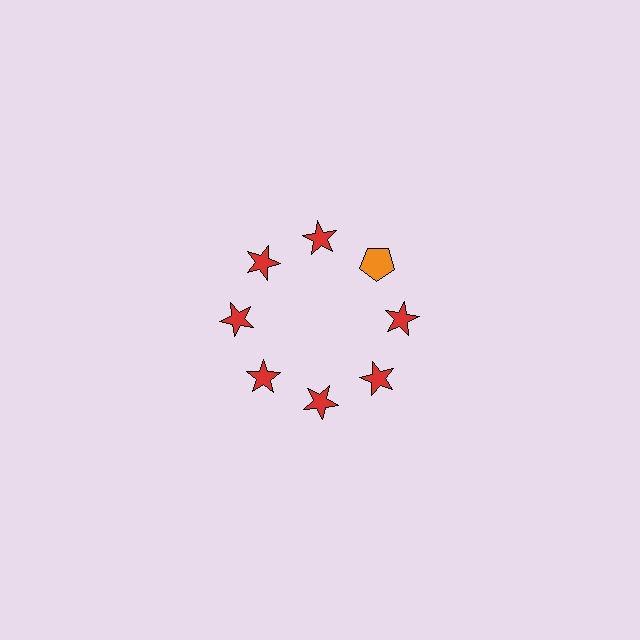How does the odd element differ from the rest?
It differs in both color (orange instead of red) and shape (pentagon instead of star).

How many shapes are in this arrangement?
There are 8 shapes arranged in a ring pattern.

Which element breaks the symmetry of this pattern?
The orange pentagon at roughly the 2 o'clock position breaks the symmetry. All other shapes are red stars.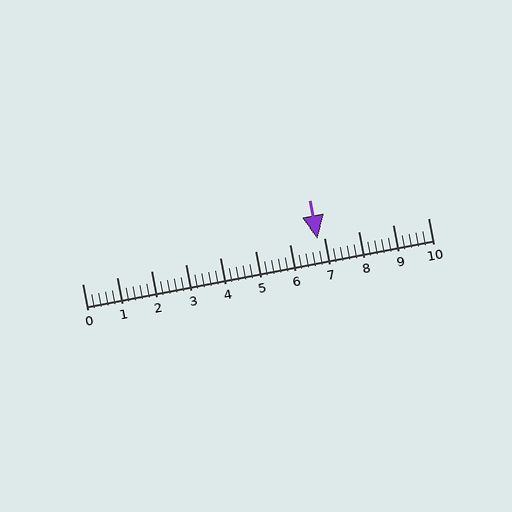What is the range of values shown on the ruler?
The ruler shows values from 0 to 10.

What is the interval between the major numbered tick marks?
The major tick marks are spaced 1 units apart.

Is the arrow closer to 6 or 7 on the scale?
The arrow is closer to 7.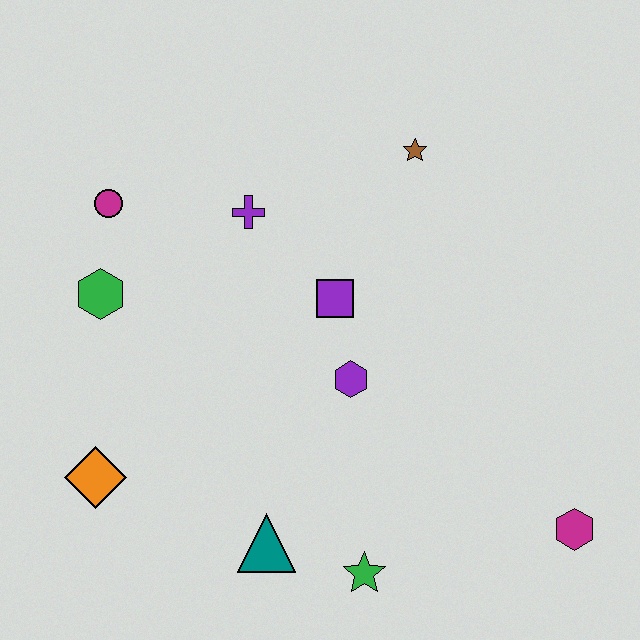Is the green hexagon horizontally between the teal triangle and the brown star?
No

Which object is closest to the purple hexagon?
The purple square is closest to the purple hexagon.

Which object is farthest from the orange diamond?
The magenta hexagon is farthest from the orange diamond.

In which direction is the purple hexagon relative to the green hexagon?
The purple hexagon is to the right of the green hexagon.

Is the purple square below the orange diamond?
No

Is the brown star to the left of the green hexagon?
No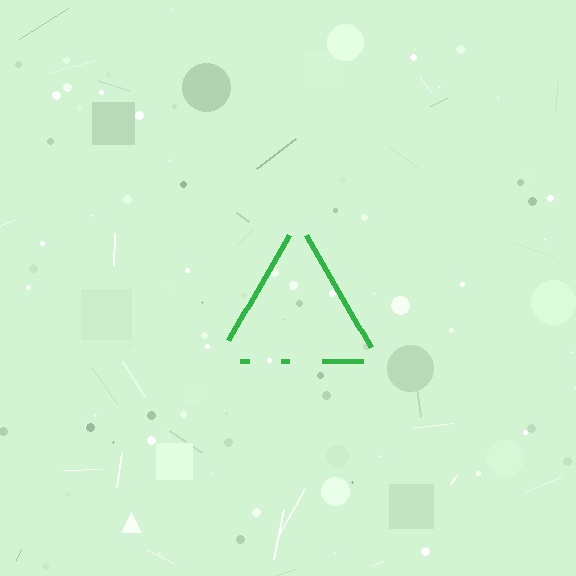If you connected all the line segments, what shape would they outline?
They would outline a triangle.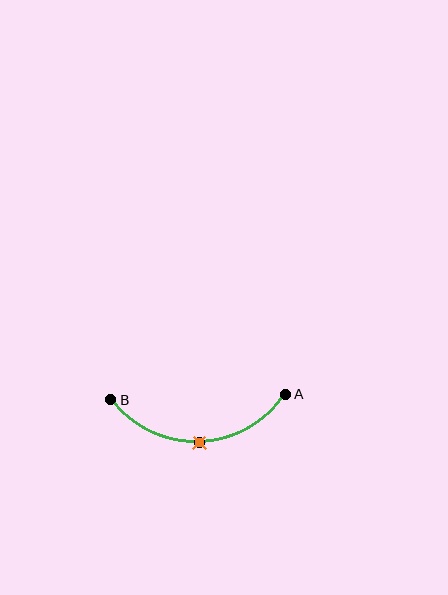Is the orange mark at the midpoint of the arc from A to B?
Yes. The orange mark lies on the arc at equal arc-length from both A and B — it is the arc midpoint.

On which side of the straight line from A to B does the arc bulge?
The arc bulges below the straight line connecting A and B.